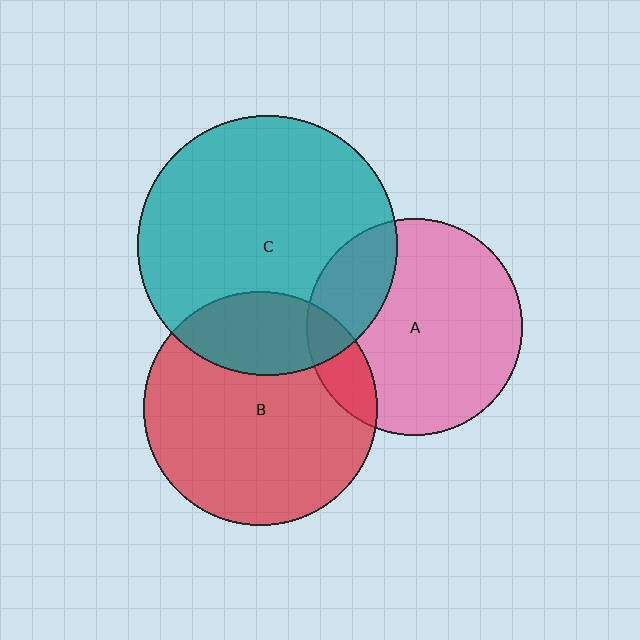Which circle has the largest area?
Circle C (teal).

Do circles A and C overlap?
Yes.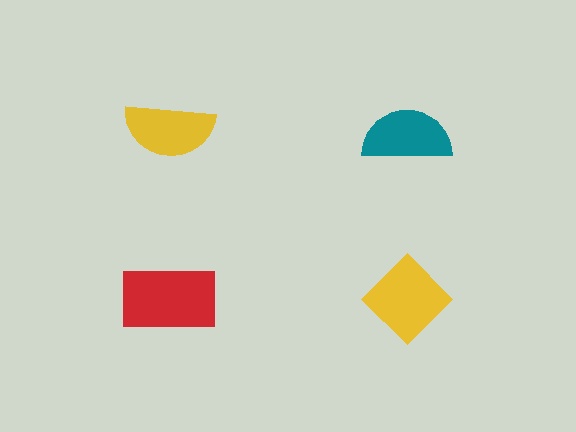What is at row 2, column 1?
A red rectangle.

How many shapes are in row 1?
2 shapes.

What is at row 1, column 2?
A teal semicircle.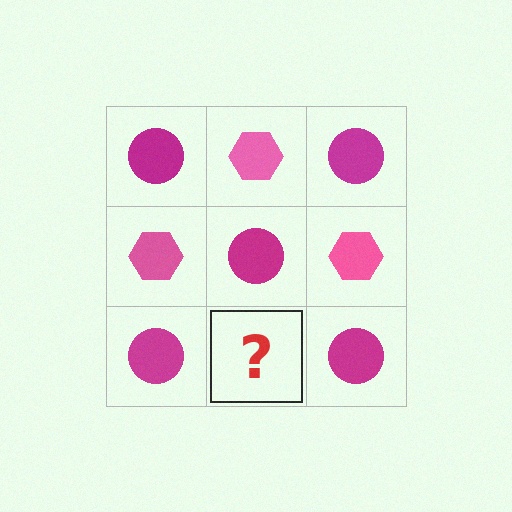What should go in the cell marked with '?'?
The missing cell should contain a pink hexagon.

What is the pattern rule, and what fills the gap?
The rule is that it alternates magenta circle and pink hexagon in a checkerboard pattern. The gap should be filled with a pink hexagon.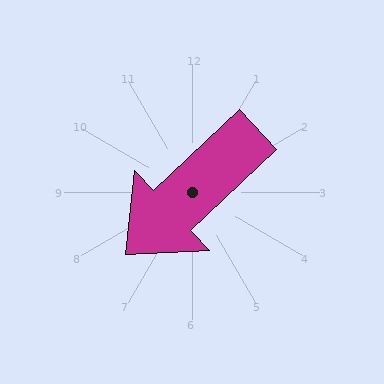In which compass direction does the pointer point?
Southwest.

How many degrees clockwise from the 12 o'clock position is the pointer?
Approximately 227 degrees.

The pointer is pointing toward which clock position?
Roughly 8 o'clock.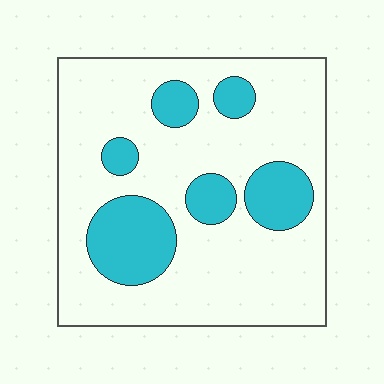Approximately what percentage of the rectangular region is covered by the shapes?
Approximately 25%.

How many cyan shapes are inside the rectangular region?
6.